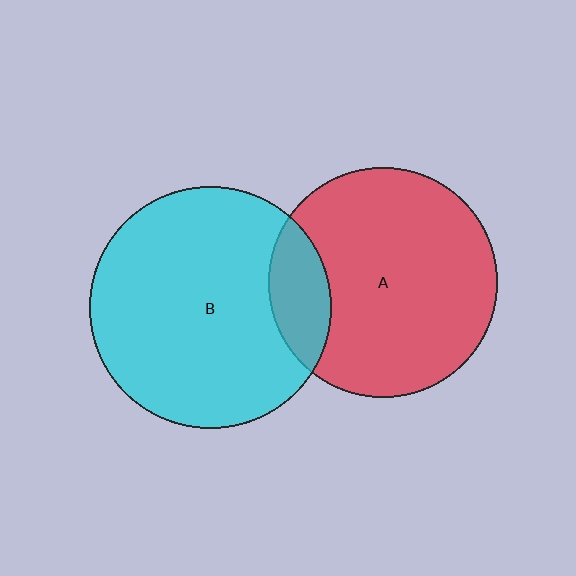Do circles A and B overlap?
Yes.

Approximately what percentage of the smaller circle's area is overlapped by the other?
Approximately 15%.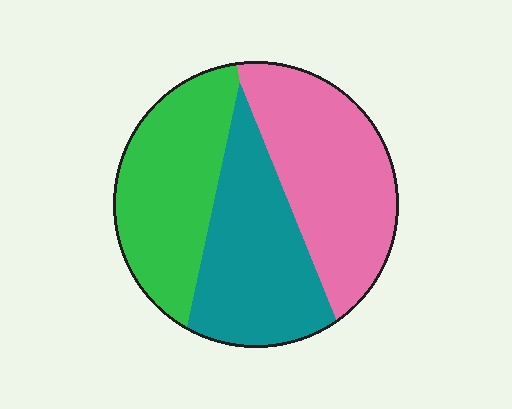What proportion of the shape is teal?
Teal covers roughly 30% of the shape.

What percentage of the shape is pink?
Pink takes up about three eighths (3/8) of the shape.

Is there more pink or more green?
Pink.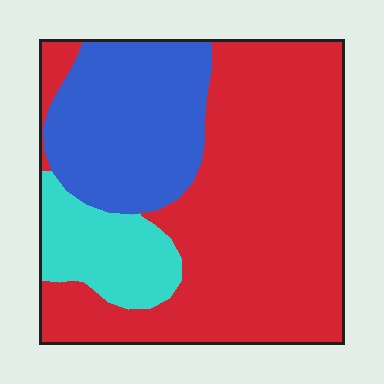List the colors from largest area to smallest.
From largest to smallest: red, blue, cyan.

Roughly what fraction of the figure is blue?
Blue takes up about one quarter (1/4) of the figure.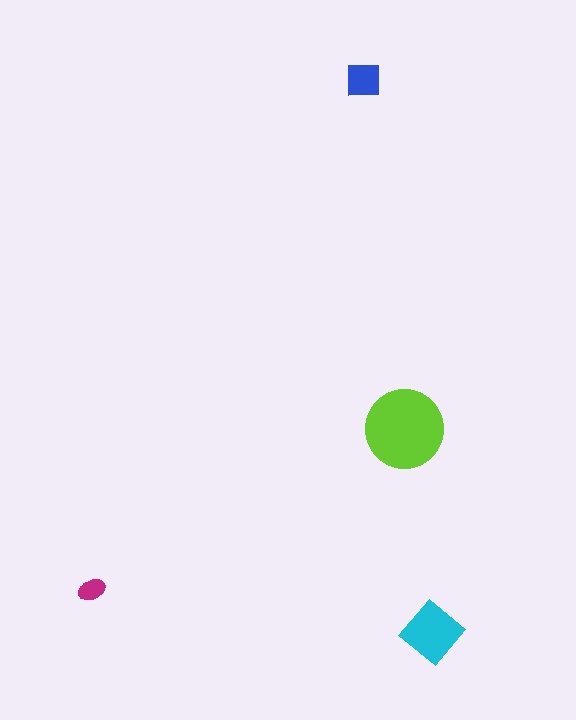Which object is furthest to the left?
The magenta ellipse is leftmost.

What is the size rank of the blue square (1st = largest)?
3rd.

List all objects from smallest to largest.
The magenta ellipse, the blue square, the cyan diamond, the lime circle.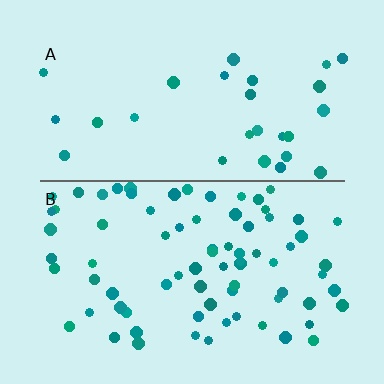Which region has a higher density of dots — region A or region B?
B (the bottom).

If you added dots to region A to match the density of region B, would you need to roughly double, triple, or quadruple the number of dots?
Approximately triple.